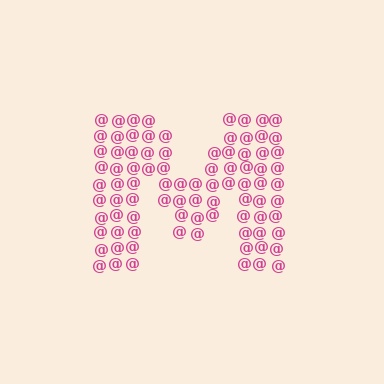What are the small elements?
The small elements are at signs.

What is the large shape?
The large shape is the letter M.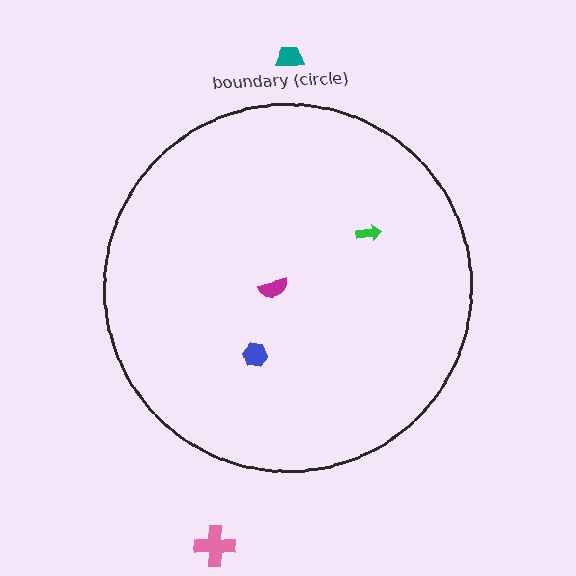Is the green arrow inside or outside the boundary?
Inside.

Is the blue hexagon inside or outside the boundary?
Inside.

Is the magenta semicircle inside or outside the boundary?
Inside.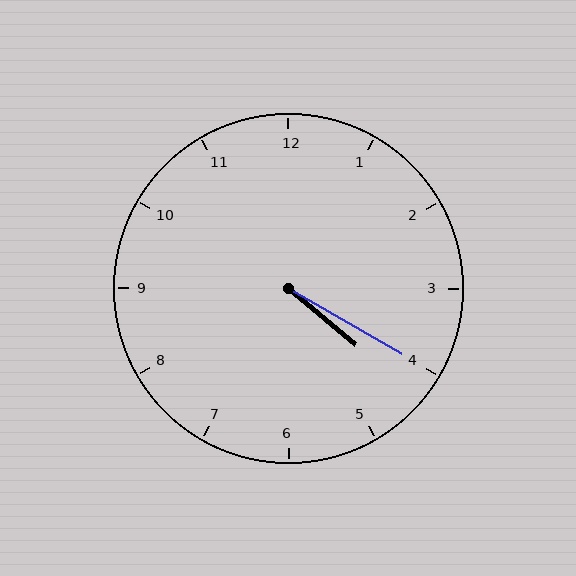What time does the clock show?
4:20.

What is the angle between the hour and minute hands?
Approximately 10 degrees.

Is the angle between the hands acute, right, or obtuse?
It is acute.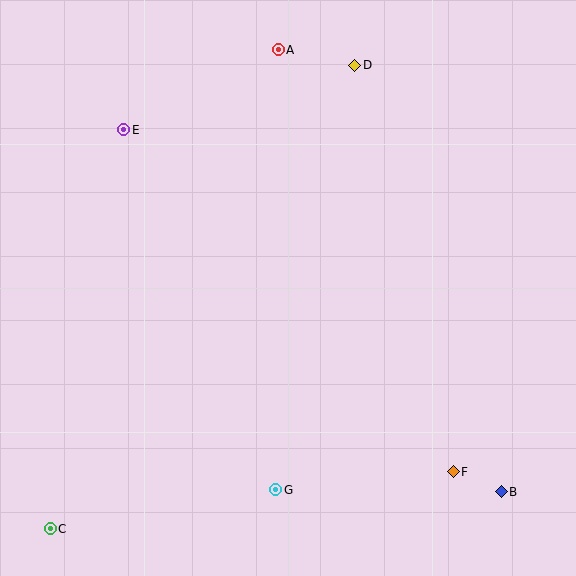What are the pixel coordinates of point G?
Point G is at (276, 490).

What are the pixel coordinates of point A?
Point A is at (278, 50).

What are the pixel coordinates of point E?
Point E is at (124, 130).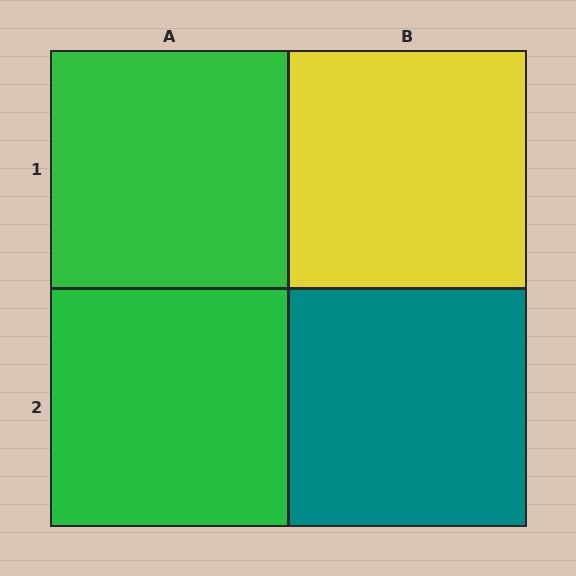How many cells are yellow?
1 cell is yellow.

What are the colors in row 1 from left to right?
Green, yellow.